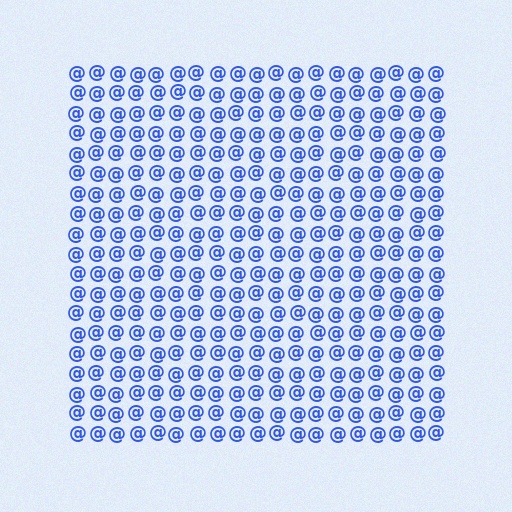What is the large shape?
The large shape is a square.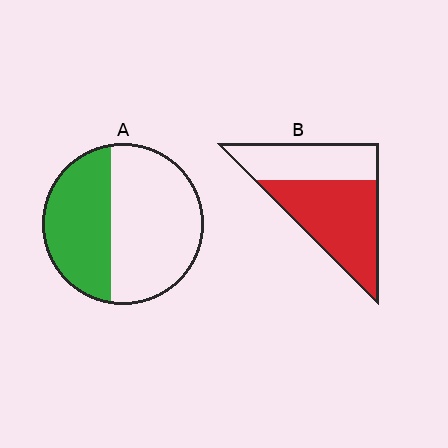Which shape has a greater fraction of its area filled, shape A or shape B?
Shape B.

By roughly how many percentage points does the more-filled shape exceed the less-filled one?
By roughly 20 percentage points (B over A).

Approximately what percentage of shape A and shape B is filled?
A is approximately 40% and B is approximately 60%.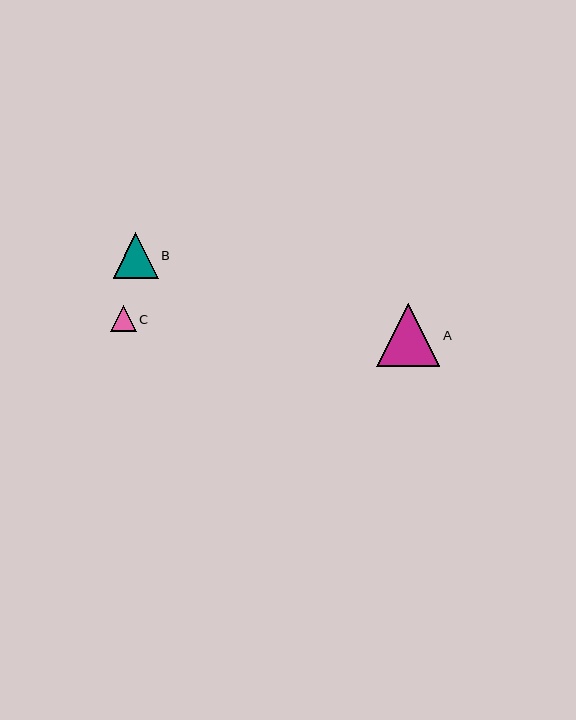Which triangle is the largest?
Triangle A is the largest with a size of approximately 63 pixels.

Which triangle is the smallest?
Triangle C is the smallest with a size of approximately 26 pixels.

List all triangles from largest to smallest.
From largest to smallest: A, B, C.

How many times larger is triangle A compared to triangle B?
Triangle A is approximately 1.4 times the size of triangle B.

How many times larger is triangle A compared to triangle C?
Triangle A is approximately 2.5 times the size of triangle C.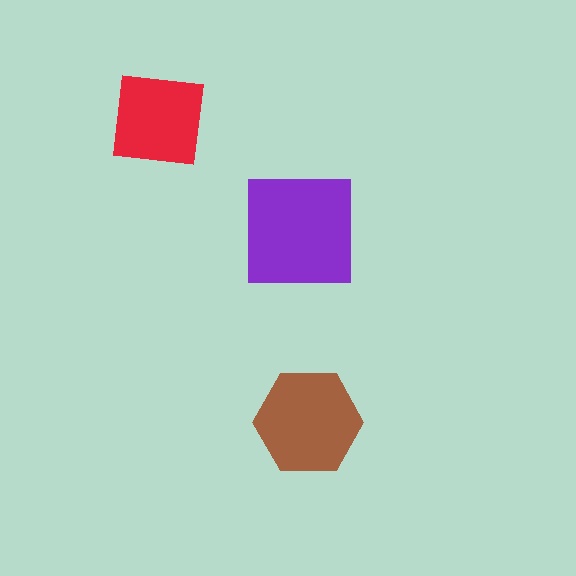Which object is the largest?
The purple square.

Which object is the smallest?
The red square.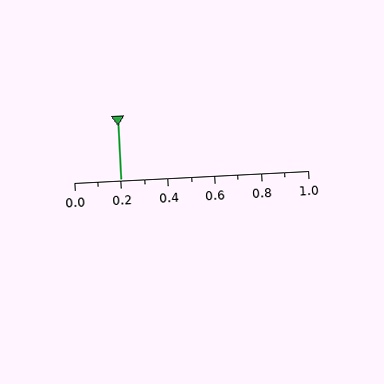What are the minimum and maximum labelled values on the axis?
The axis runs from 0.0 to 1.0.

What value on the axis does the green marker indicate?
The marker indicates approximately 0.2.